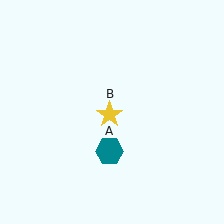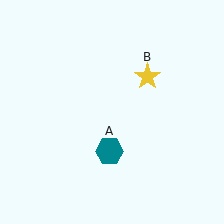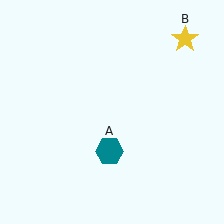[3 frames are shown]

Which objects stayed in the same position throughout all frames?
Teal hexagon (object A) remained stationary.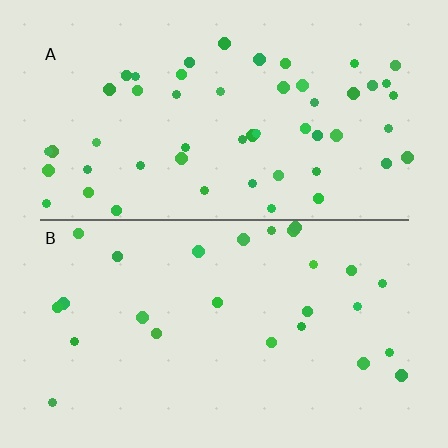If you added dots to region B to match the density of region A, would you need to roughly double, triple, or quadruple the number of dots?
Approximately double.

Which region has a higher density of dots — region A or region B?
A (the top).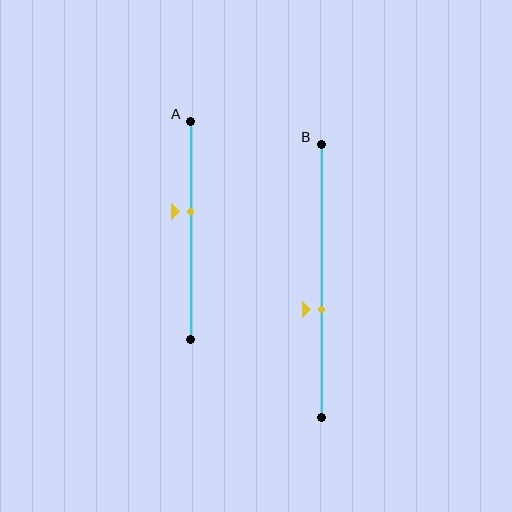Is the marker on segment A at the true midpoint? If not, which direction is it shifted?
No, the marker on segment A is shifted upward by about 9% of the segment length.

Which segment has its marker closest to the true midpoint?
Segment A has its marker closest to the true midpoint.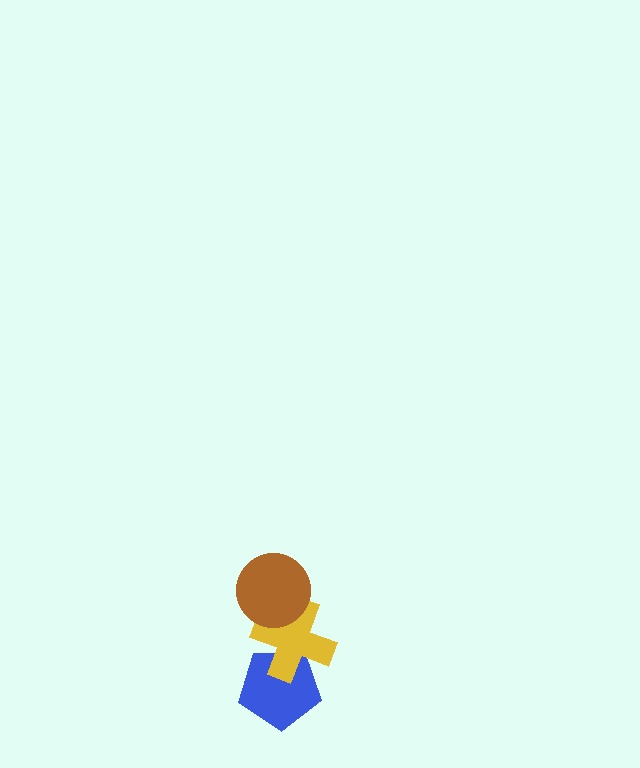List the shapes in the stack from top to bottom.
From top to bottom: the brown circle, the yellow cross, the blue pentagon.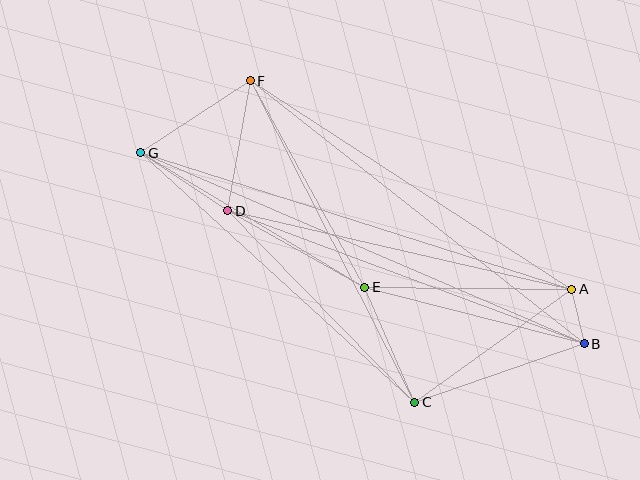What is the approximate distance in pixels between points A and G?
The distance between A and G is approximately 452 pixels.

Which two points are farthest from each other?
Points B and G are farthest from each other.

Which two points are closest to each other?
Points A and B are closest to each other.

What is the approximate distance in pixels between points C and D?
The distance between C and D is approximately 268 pixels.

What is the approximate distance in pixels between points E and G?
The distance between E and G is approximately 261 pixels.